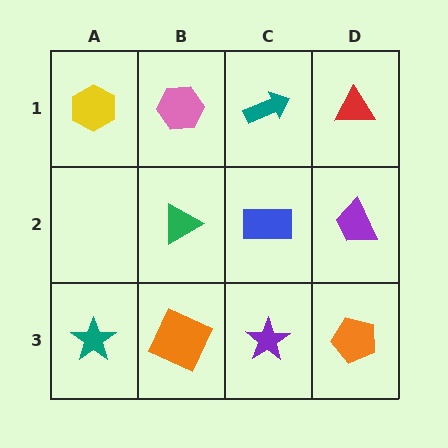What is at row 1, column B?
A pink hexagon.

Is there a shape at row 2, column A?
No, that cell is empty.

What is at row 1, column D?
A red triangle.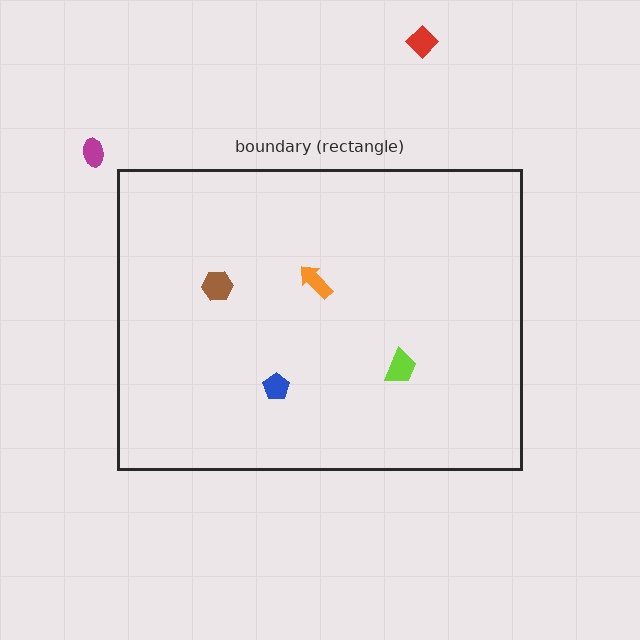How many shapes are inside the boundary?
4 inside, 2 outside.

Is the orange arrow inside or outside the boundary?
Inside.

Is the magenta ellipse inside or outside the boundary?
Outside.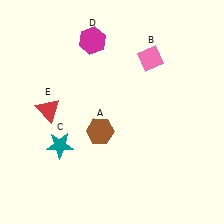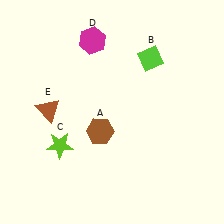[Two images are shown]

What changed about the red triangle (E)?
In Image 1, E is red. In Image 2, it changed to brown.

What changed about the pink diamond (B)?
In Image 1, B is pink. In Image 2, it changed to lime.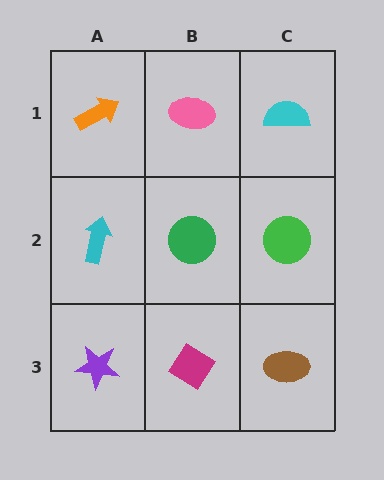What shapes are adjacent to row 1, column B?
A green circle (row 2, column B), an orange arrow (row 1, column A), a cyan semicircle (row 1, column C).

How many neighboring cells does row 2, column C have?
3.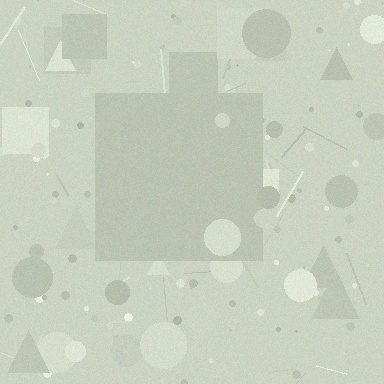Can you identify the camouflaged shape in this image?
The camouflaged shape is a square.